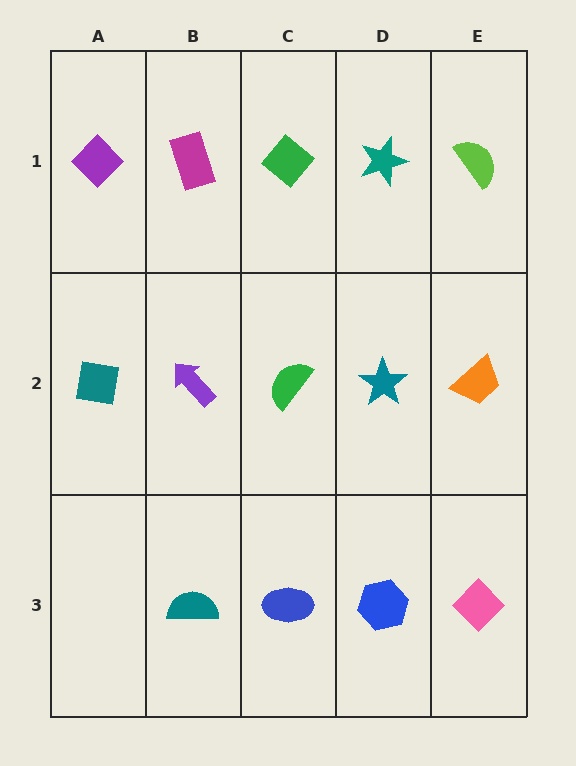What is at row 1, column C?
A green diamond.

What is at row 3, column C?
A blue ellipse.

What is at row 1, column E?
A lime semicircle.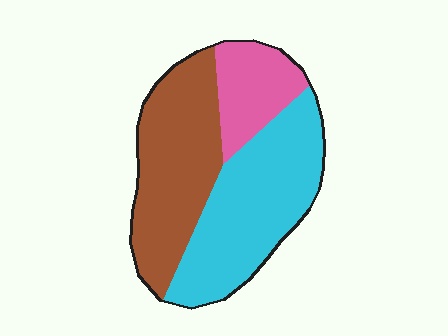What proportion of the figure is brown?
Brown takes up about two fifths (2/5) of the figure.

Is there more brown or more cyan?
Cyan.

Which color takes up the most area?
Cyan, at roughly 45%.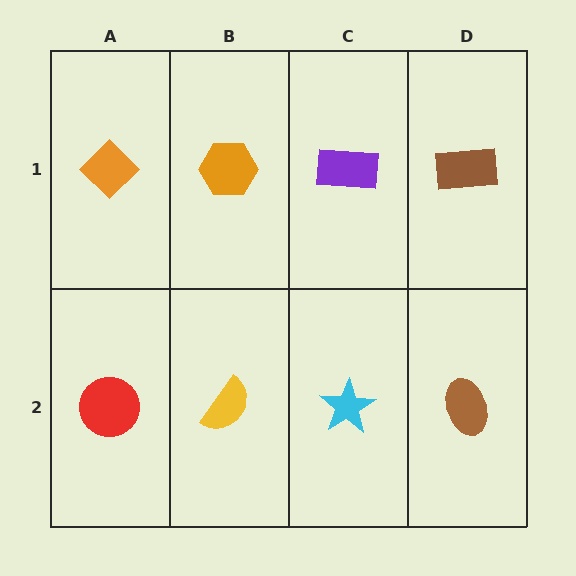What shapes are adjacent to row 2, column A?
An orange diamond (row 1, column A), a yellow semicircle (row 2, column B).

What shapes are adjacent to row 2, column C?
A purple rectangle (row 1, column C), a yellow semicircle (row 2, column B), a brown ellipse (row 2, column D).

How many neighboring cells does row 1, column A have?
2.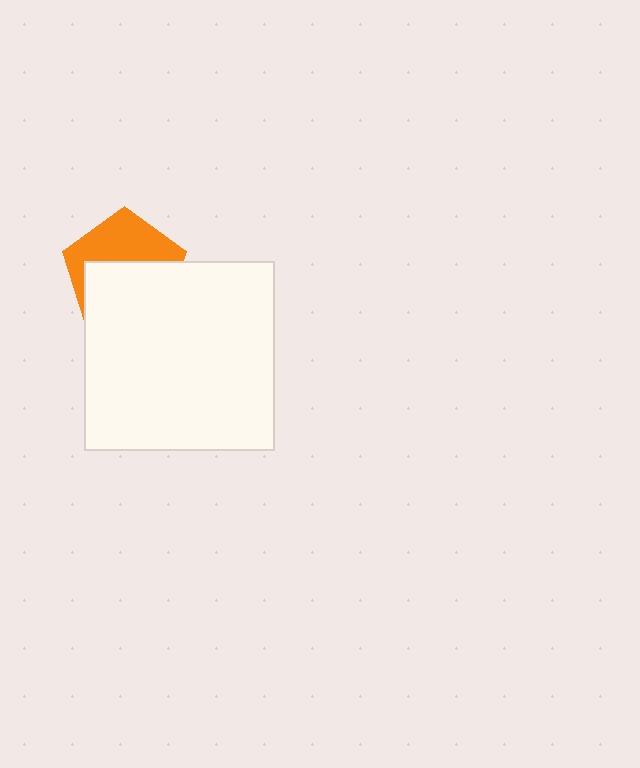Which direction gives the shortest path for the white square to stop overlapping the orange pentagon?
Moving down gives the shortest separation.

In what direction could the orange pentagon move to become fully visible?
The orange pentagon could move up. That would shift it out from behind the white square entirely.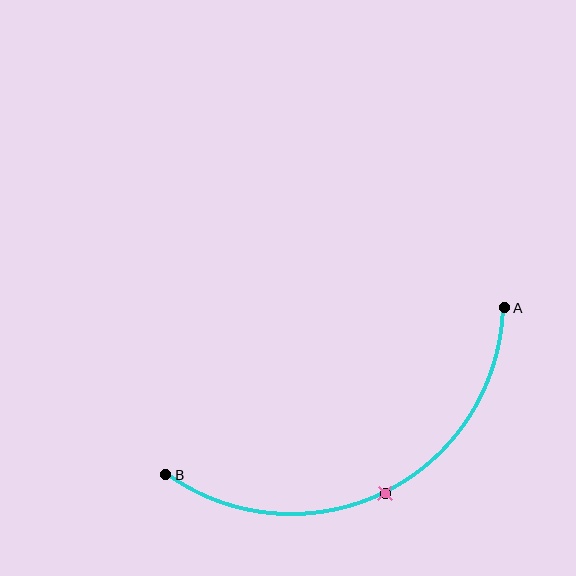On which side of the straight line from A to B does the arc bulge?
The arc bulges below the straight line connecting A and B.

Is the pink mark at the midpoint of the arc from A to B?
Yes. The pink mark lies on the arc at equal arc-length from both A and B — it is the arc midpoint.